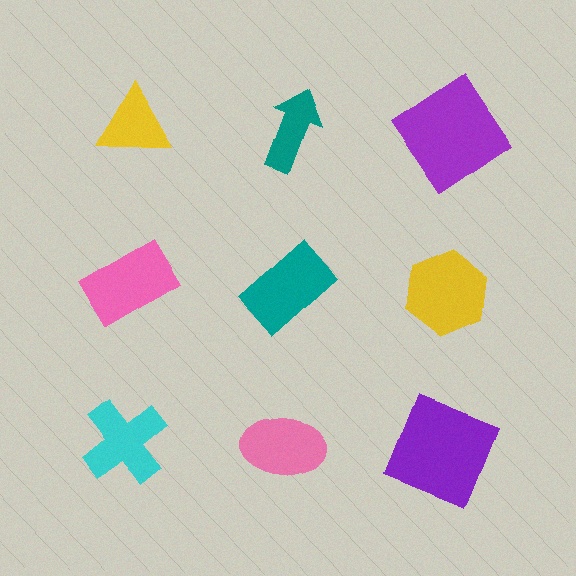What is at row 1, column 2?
A teal arrow.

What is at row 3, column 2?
A pink ellipse.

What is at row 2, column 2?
A teal rectangle.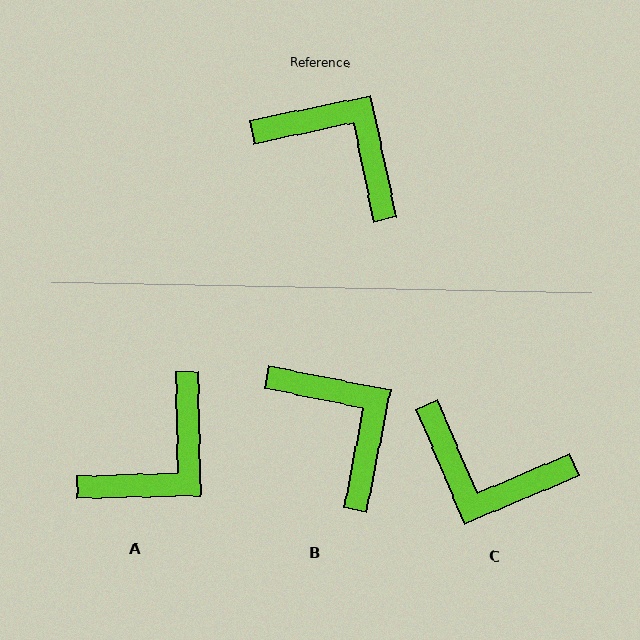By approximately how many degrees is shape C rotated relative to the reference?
Approximately 169 degrees clockwise.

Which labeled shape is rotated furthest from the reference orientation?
C, about 169 degrees away.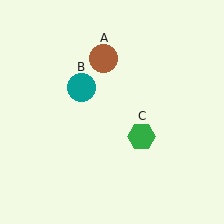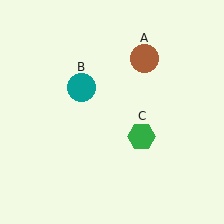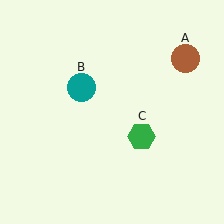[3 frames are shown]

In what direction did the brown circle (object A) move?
The brown circle (object A) moved right.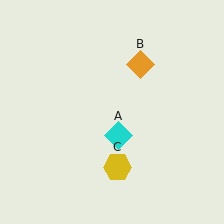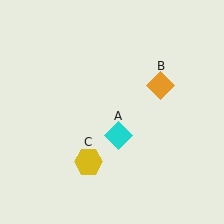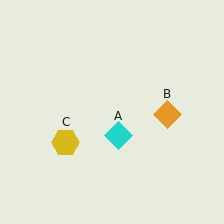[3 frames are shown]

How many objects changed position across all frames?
2 objects changed position: orange diamond (object B), yellow hexagon (object C).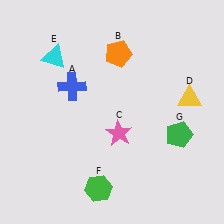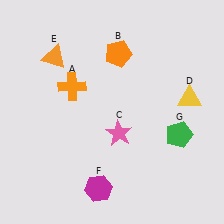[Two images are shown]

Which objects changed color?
A changed from blue to orange. E changed from cyan to orange. F changed from green to magenta.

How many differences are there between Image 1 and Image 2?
There are 3 differences between the two images.